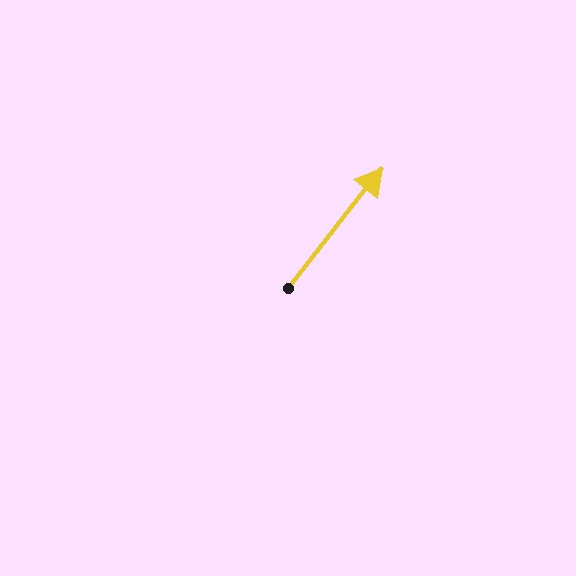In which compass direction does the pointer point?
Northeast.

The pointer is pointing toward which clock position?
Roughly 1 o'clock.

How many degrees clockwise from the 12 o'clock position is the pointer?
Approximately 38 degrees.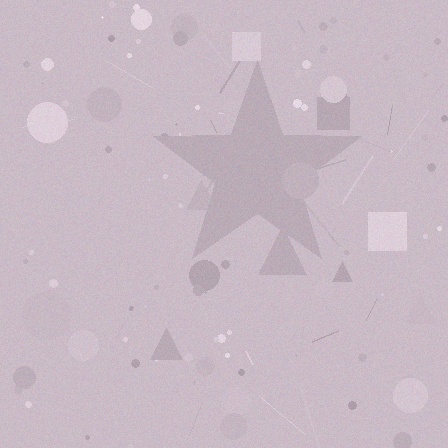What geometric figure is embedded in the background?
A star is embedded in the background.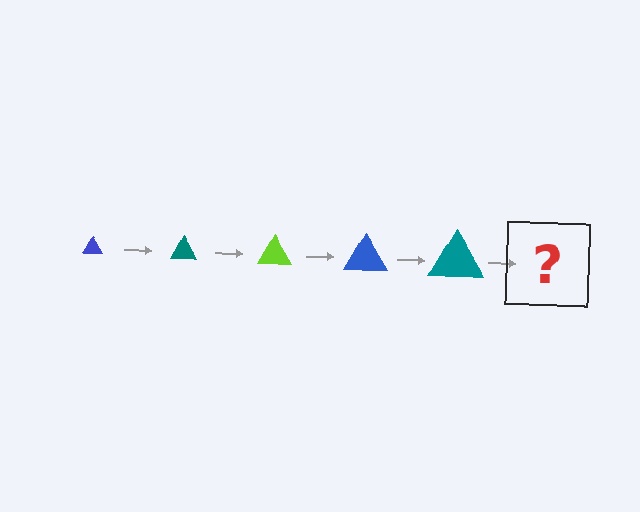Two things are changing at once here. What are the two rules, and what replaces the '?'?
The two rules are that the triangle grows larger each step and the color cycles through blue, teal, and lime. The '?' should be a lime triangle, larger than the previous one.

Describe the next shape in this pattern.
It should be a lime triangle, larger than the previous one.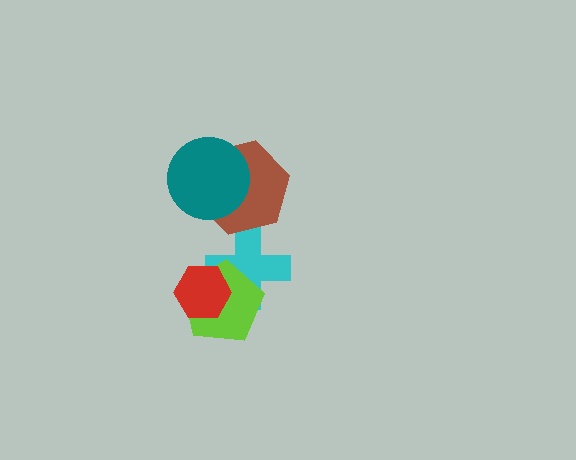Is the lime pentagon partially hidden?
Yes, it is partially covered by another shape.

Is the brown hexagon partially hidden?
Yes, it is partially covered by another shape.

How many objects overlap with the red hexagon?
2 objects overlap with the red hexagon.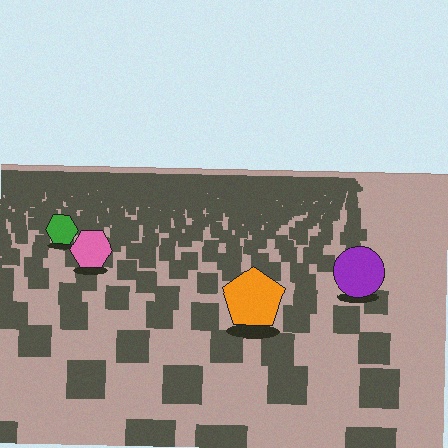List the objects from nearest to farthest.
From nearest to farthest: the orange pentagon, the purple circle, the pink hexagon, the green hexagon.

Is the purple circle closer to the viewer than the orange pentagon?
No. The orange pentagon is closer — you can tell from the texture gradient: the ground texture is coarser near it.